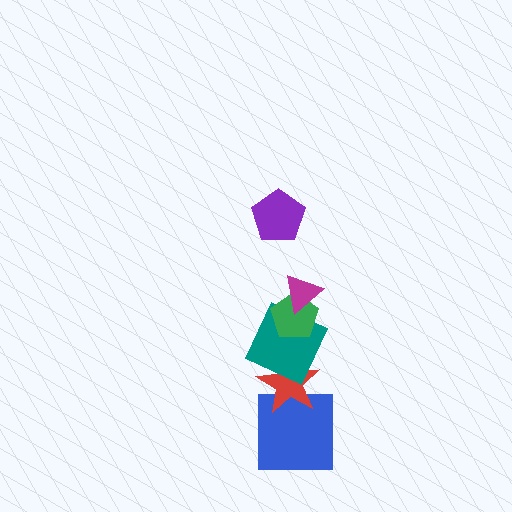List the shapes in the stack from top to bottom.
From top to bottom: the purple pentagon, the magenta triangle, the green pentagon, the teal square, the red star, the blue square.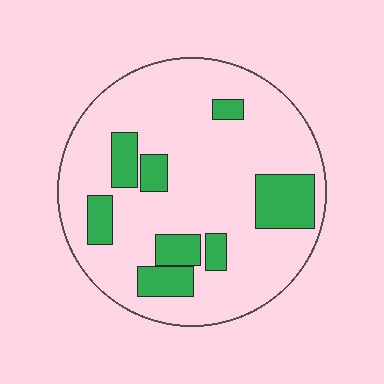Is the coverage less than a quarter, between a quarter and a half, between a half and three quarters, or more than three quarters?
Less than a quarter.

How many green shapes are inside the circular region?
8.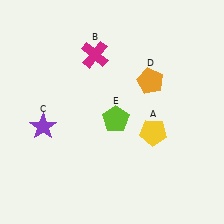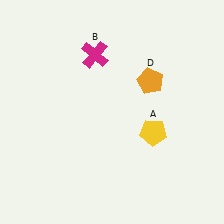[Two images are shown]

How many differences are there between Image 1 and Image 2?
There are 2 differences between the two images.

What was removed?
The lime pentagon (E), the purple star (C) were removed in Image 2.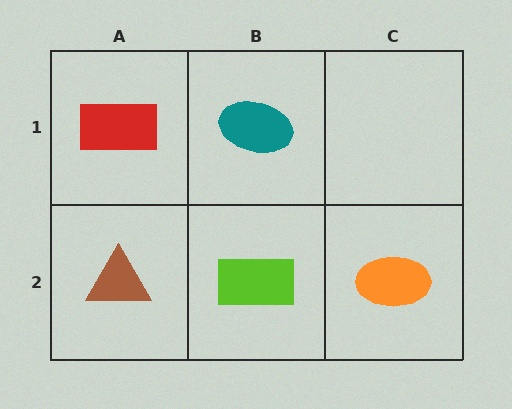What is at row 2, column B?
A lime rectangle.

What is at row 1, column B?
A teal ellipse.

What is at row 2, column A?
A brown triangle.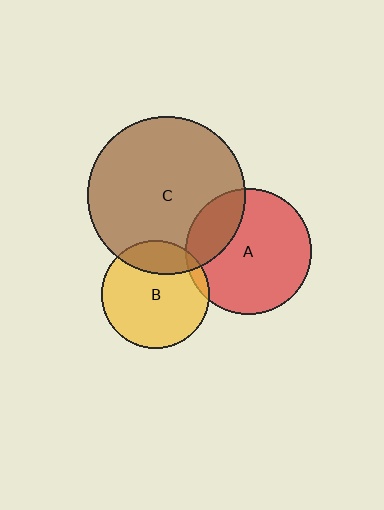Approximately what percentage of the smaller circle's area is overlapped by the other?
Approximately 20%.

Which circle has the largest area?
Circle C (brown).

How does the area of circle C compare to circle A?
Approximately 1.6 times.